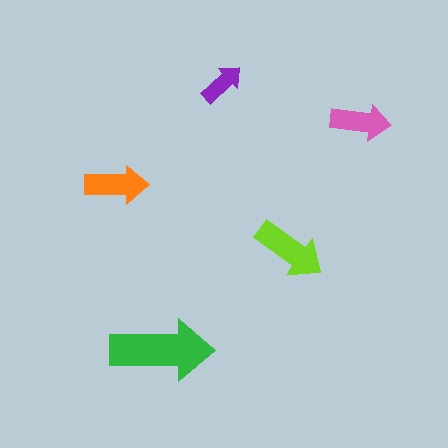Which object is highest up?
The purple arrow is topmost.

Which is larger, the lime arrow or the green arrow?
The green one.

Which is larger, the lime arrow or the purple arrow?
The lime one.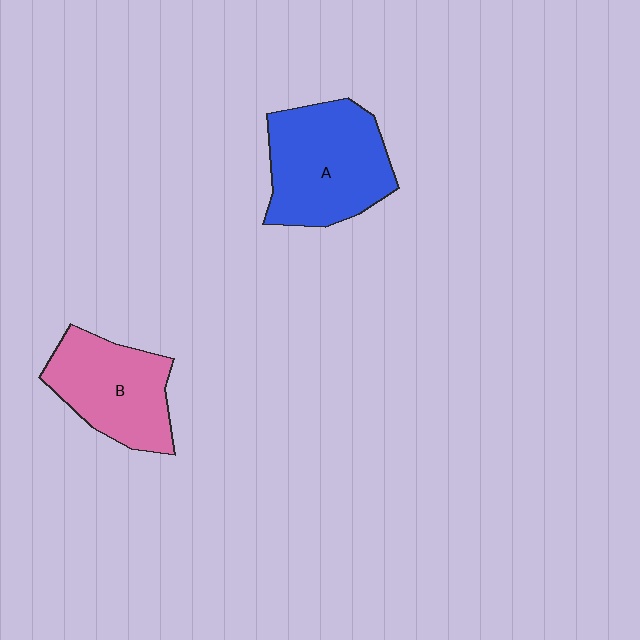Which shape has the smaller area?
Shape B (pink).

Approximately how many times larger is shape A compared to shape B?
Approximately 1.2 times.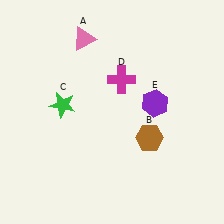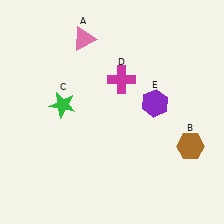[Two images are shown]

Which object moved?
The brown hexagon (B) moved right.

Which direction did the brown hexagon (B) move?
The brown hexagon (B) moved right.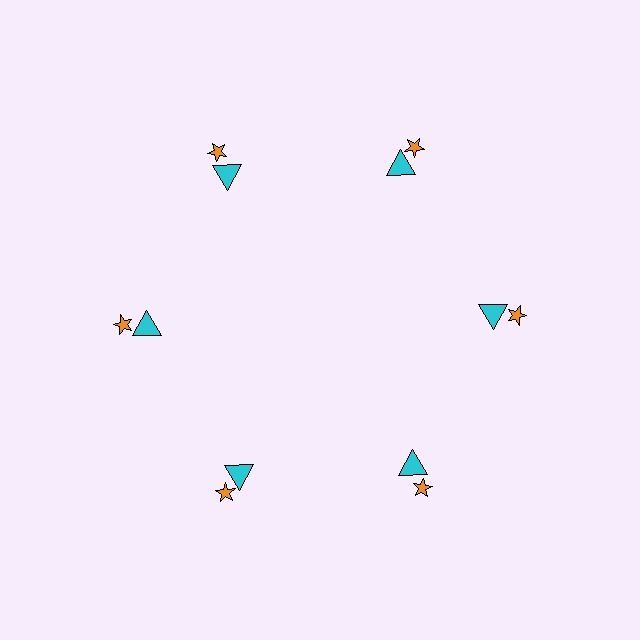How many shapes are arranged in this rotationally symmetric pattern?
There are 12 shapes, arranged in 6 groups of 2.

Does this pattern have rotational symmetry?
Yes, this pattern has 6-fold rotational symmetry. It looks the same after rotating 60 degrees around the center.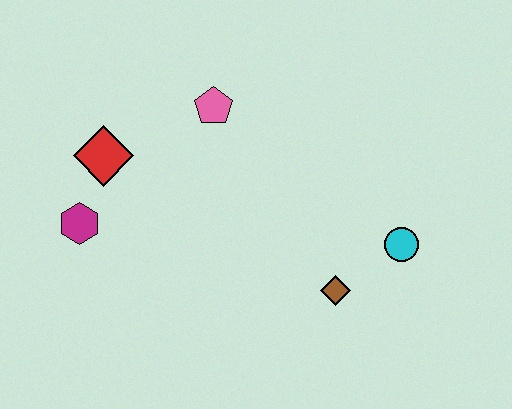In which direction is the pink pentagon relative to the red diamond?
The pink pentagon is to the right of the red diamond.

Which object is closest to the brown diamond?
The cyan circle is closest to the brown diamond.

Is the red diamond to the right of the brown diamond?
No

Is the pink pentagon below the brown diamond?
No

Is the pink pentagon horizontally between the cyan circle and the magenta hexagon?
Yes